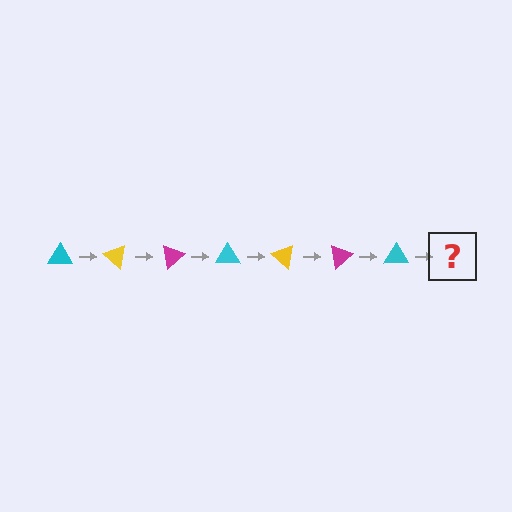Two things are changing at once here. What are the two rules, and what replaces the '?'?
The two rules are that it rotates 40 degrees each step and the color cycles through cyan, yellow, and magenta. The '?' should be a yellow triangle, rotated 280 degrees from the start.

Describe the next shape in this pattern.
It should be a yellow triangle, rotated 280 degrees from the start.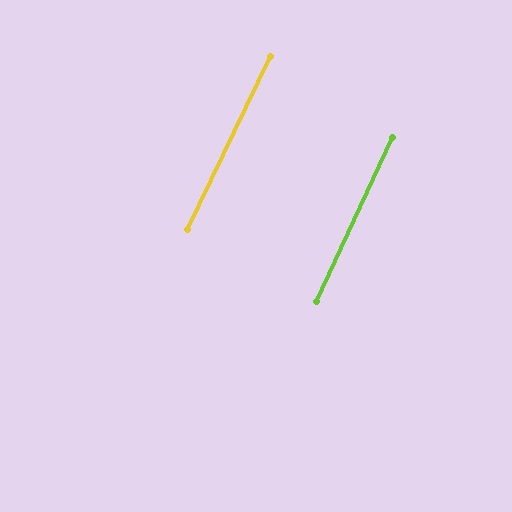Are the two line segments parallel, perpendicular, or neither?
Parallel — their directions differ by only 0.6°.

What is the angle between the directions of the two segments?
Approximately 1 degree.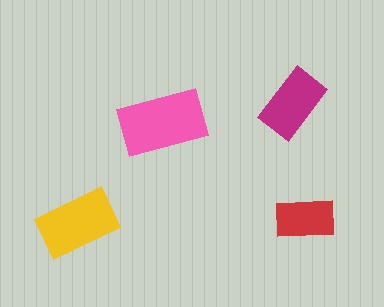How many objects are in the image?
There are 4 objects in the image.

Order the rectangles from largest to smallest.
the pink one, the yellow one, the magenta one, the red one.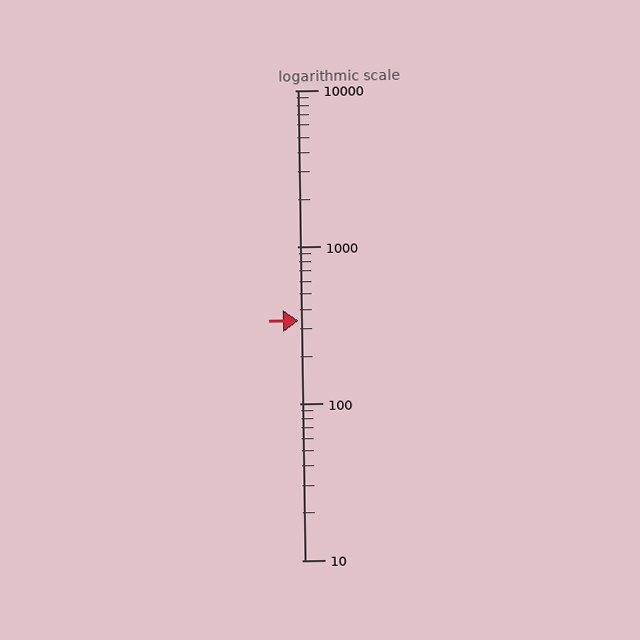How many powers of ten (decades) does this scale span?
The scale spans 3 decades, from 10 to 10000.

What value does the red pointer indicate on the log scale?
The pointer indicates approximately 340.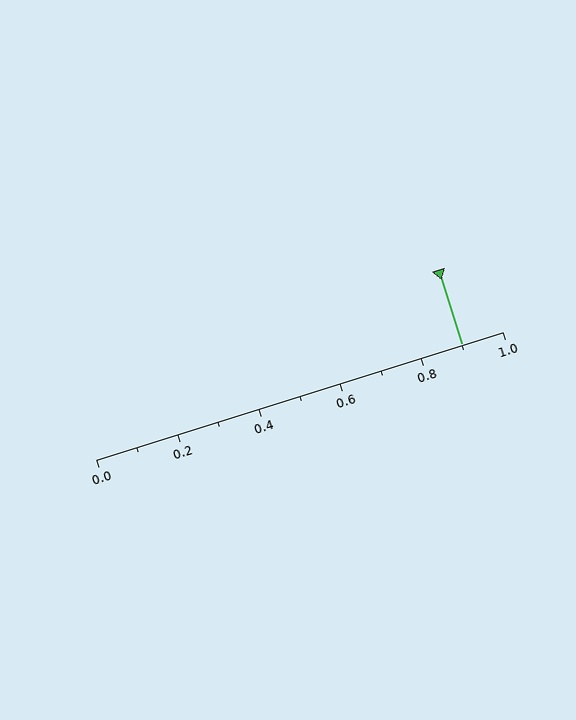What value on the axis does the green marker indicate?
The marker indicates approximately 0.9.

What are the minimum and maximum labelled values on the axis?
The axis runs from 0.0 to 1.0.